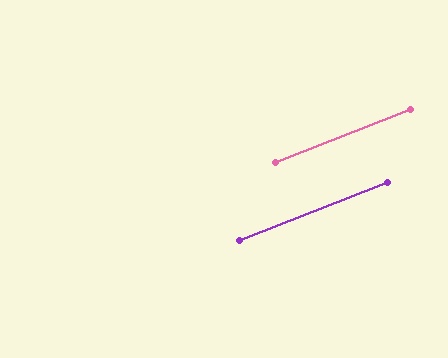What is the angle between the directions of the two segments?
Approximately 0 degrees.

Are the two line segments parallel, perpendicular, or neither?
Parallel — their directions differ by only 0.1°.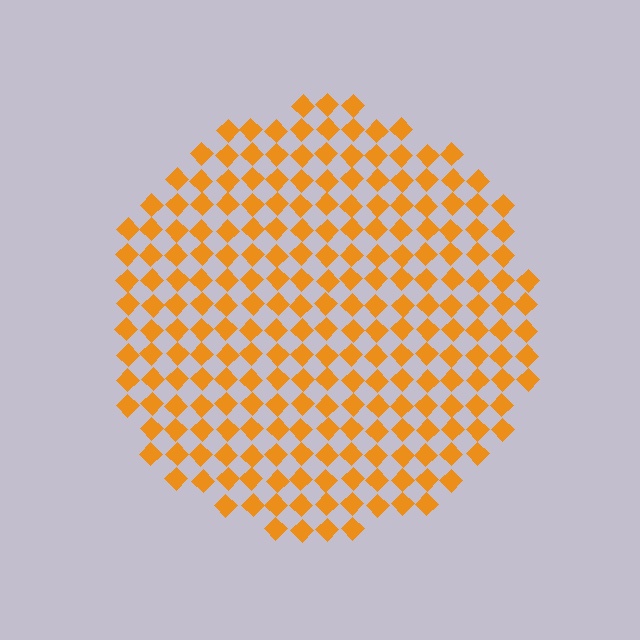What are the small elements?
The small elements are diamonds.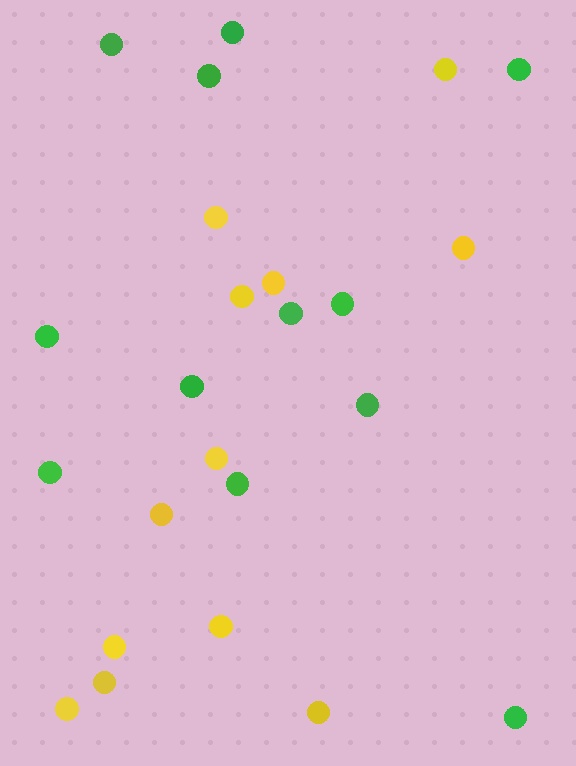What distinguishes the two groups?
There are 2 groups: one group of green circles (12) and one group of yellow circles (12).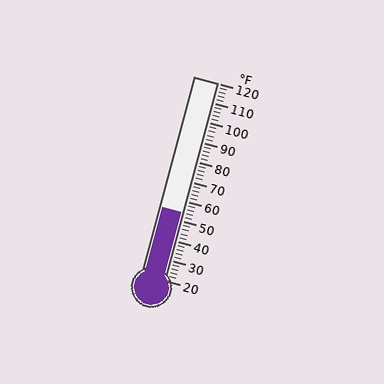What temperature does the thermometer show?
The thermometer shows approximately 54°F.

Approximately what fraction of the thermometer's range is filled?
The thermometer is filled to approximately 35% of its range.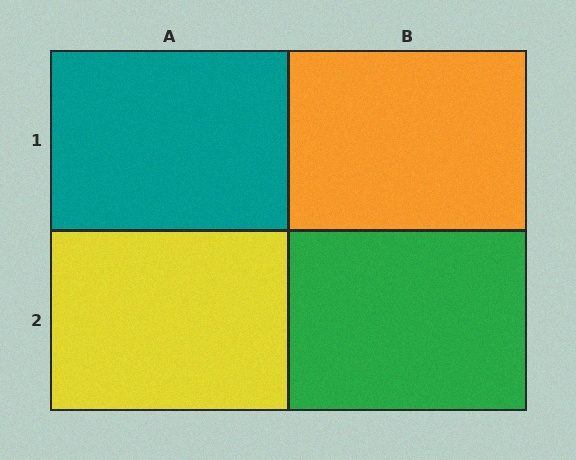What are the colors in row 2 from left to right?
Yellow, green.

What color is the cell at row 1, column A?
Teal.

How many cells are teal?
1 cell is teal.